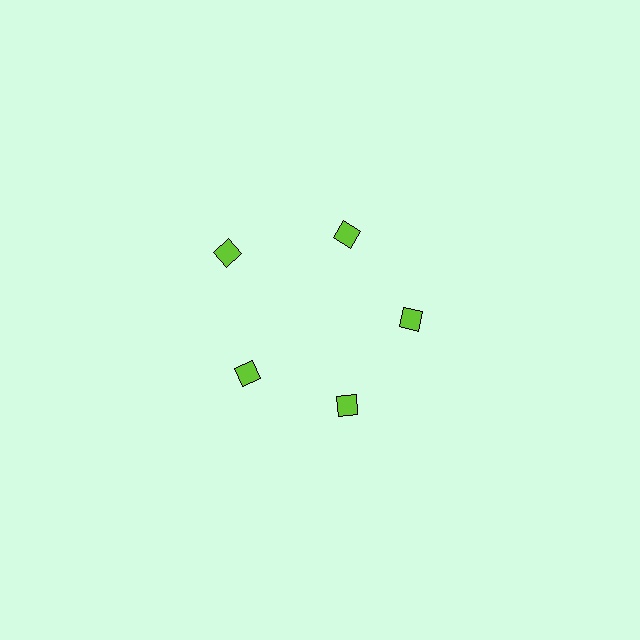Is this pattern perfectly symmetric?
No. The 5 lime diamonds are arranged in a ring, but one element near the 10 o'clock position is pushed outward from the center, breaking the 5-fold rotational symmetry.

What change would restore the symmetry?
The symmetry would be restored by moving it inward, back onto the ring so that all 5 diamonds sit at equal angles and equal distance from the center.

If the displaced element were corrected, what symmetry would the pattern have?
It would have 5-fold rotational symmetry — the pattern would map onto itself every 72 degrees.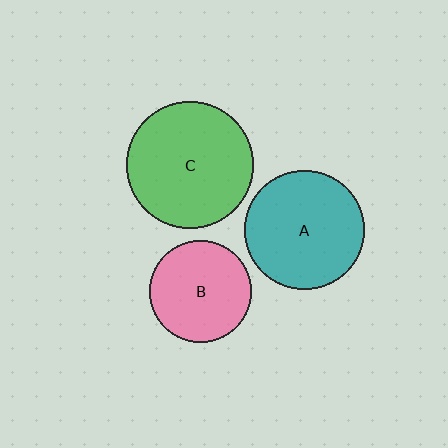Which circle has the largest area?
Circle C (green).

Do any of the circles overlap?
No, none of the circles overlap.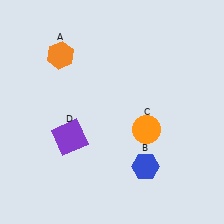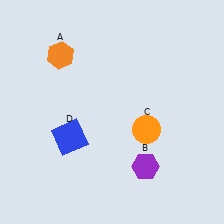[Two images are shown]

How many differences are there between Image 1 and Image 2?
There are 2 differences between the two images.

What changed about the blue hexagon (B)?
In Image 1, B is blue. In Image 2, it changed to purple.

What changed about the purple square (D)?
In Image 1, D is purple. In Image 2, it changed to blue.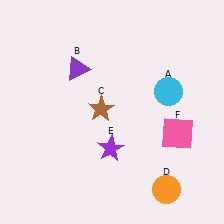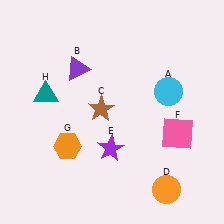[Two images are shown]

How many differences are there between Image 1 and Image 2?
There are 2 differences between the two images.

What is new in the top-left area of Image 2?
A teal triangle (H) was added in the top-left area of Image 2.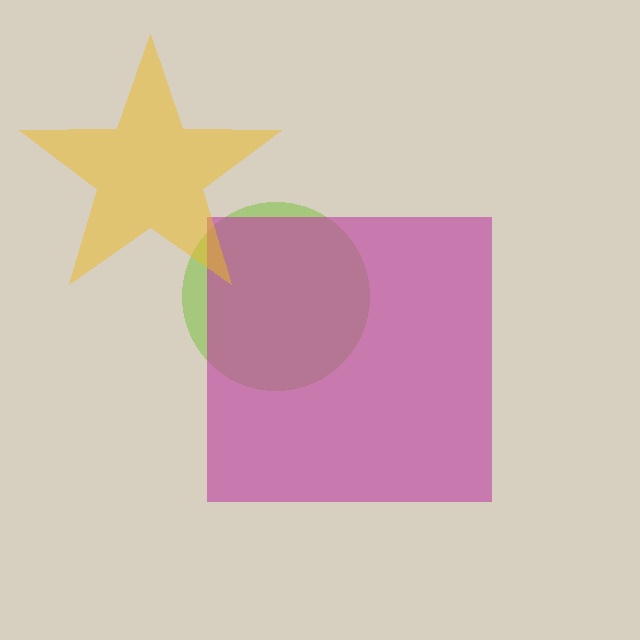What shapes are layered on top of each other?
The layered shapes are: a lime circle, a magenta square, a yellow star.